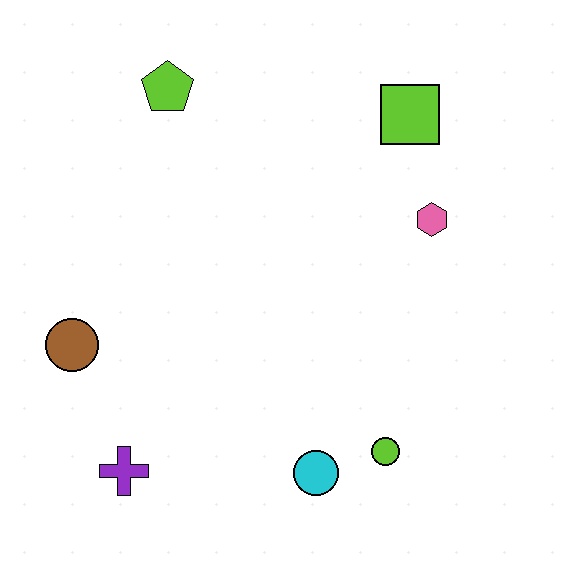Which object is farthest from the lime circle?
The lime pentagon is farthest from the lime circle.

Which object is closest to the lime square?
The pink hexagon is closest to the lime square.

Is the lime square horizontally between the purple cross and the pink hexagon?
Yes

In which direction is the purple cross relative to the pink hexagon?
The purple cross is to the left of the pink hexagon.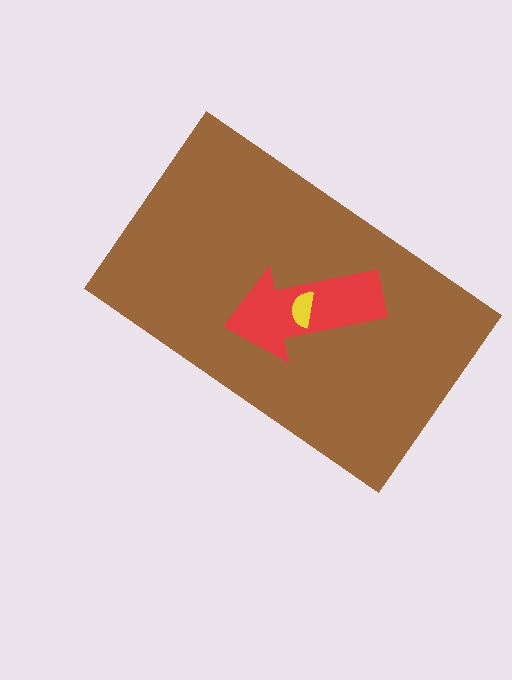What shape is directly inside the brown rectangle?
The red arrow.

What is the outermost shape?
The brown rectangle.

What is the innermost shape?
The yellow semicircle.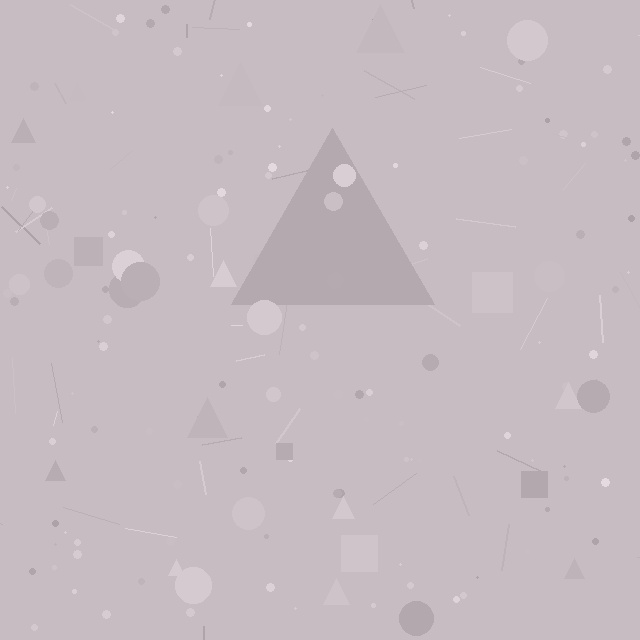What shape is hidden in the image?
A triangle is hidden in the image.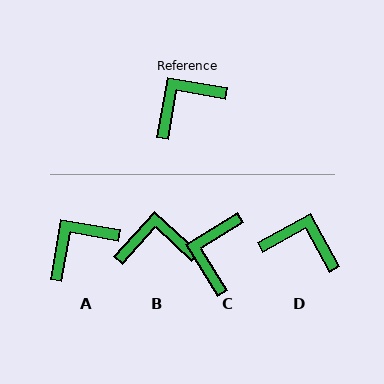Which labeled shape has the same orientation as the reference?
A.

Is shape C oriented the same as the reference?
No, it is off by about 42 degrees.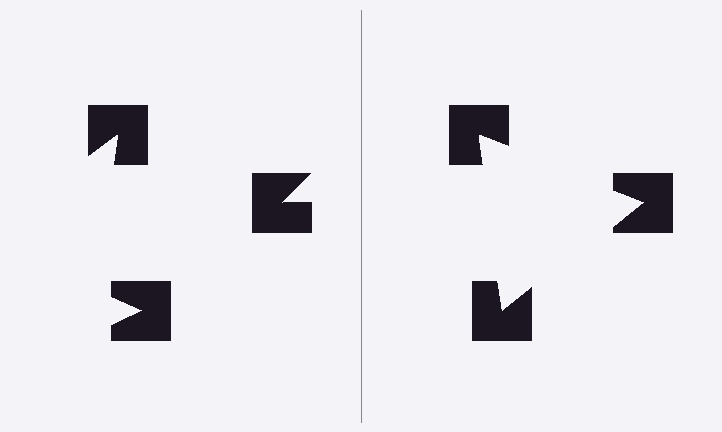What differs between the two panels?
The notched squares are positioned identically on both sides; only the wedge orientations differ. On the right they align to a triangle; on the left they are misaligned.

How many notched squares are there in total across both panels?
6 — 3 on each side.